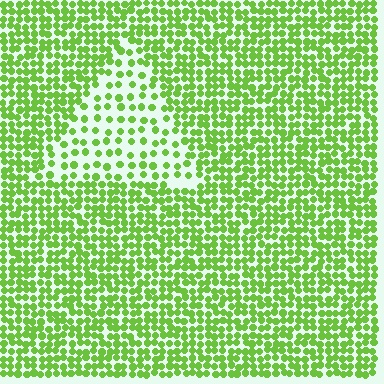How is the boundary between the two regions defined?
The boundary is defined by a change in element density (approximately 2.3x ratio). All elements are the same color, size, and shape.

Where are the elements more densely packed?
The elements are more densely packed outside the triangle boundary.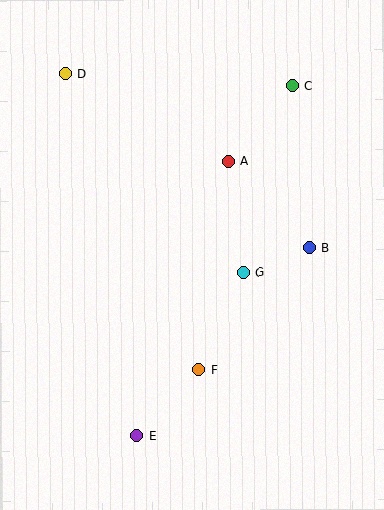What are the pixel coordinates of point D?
Point D is at (65, 74).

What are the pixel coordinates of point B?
Point B is at (309, 248).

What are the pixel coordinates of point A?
Point A is at (229, 161).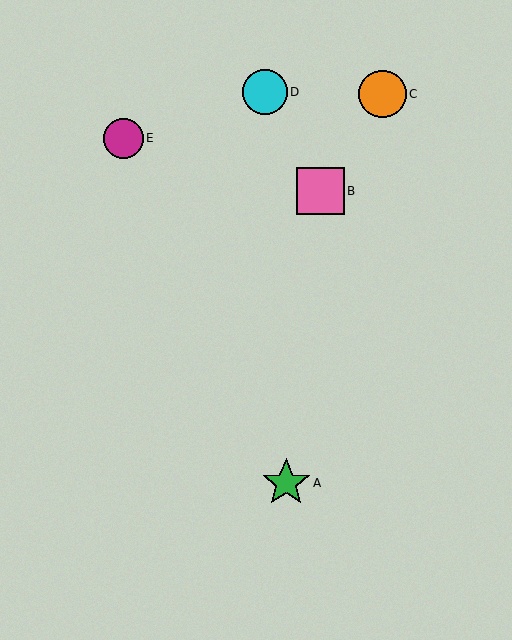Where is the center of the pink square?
The center of the pink square is at (320, 191).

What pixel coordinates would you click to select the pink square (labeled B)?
Click at (320, 191) to select the pink square B.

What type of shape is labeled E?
Shape E is a magenta circle.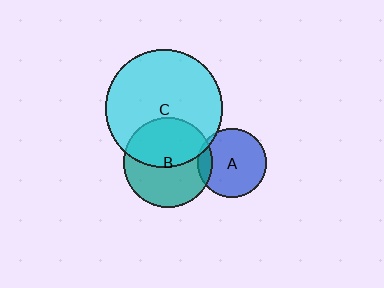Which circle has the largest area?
Circle C (cyan).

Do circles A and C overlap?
Yes.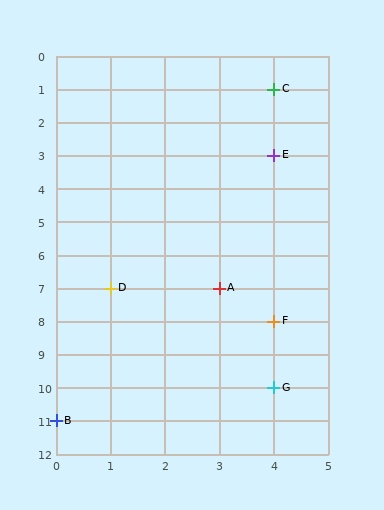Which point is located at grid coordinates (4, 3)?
Point E is at (4, 3).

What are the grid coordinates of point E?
Point E is at grid coordinates (4, 3).